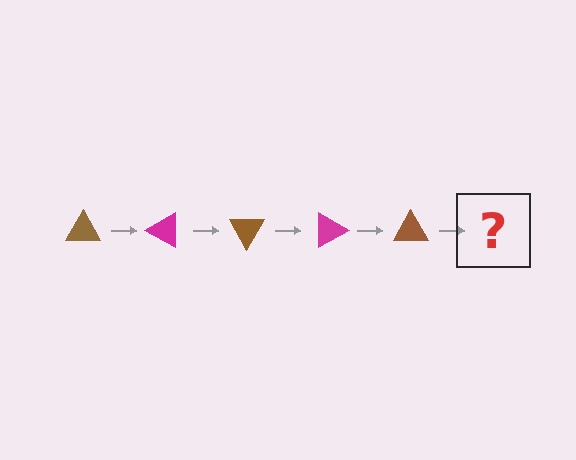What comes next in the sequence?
The next element should be a magenta triangle, rotated 150 degrees from the start.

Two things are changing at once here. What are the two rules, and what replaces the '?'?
The two rules are that it rotates 30 degrees each step and the color cycles through brown and magenta. The '?' should be a magenta triangle, rotated 150 degrees from the start.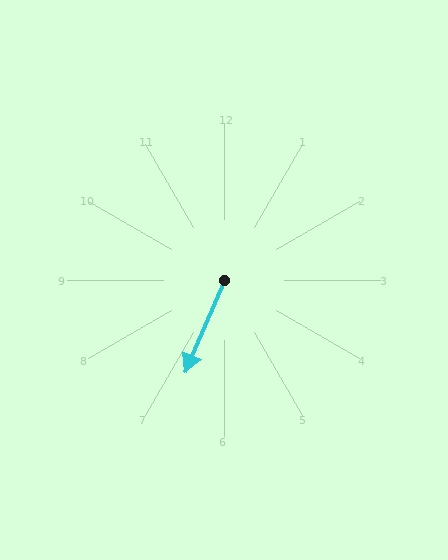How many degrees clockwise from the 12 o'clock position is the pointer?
Approximately 203 degrees.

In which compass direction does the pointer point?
Southwest.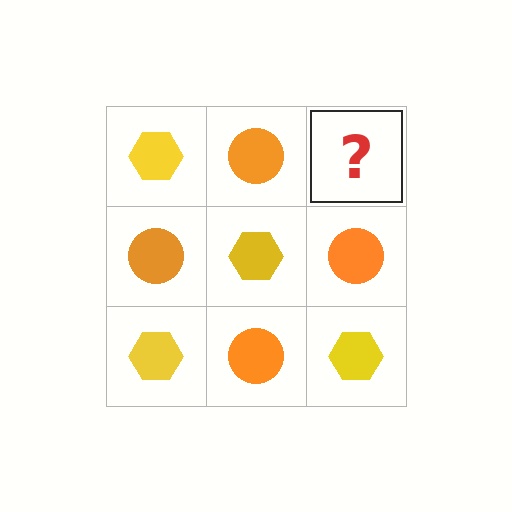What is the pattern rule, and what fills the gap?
The rule is that it alternates yellow hexagon and orange circle in a checkerboard pattern. The gap should be filled with a yellow hexagon.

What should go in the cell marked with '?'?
The missing cell should contain a yellow hexagon.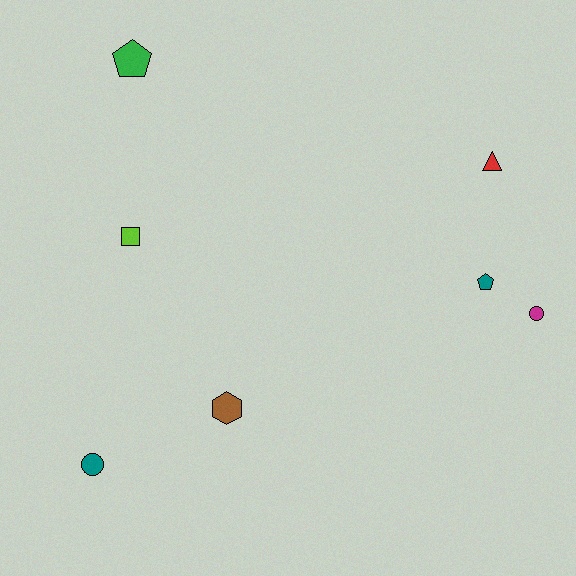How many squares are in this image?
There is 1 square.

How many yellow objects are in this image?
There are no yellow objects.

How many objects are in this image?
There are 7 objects.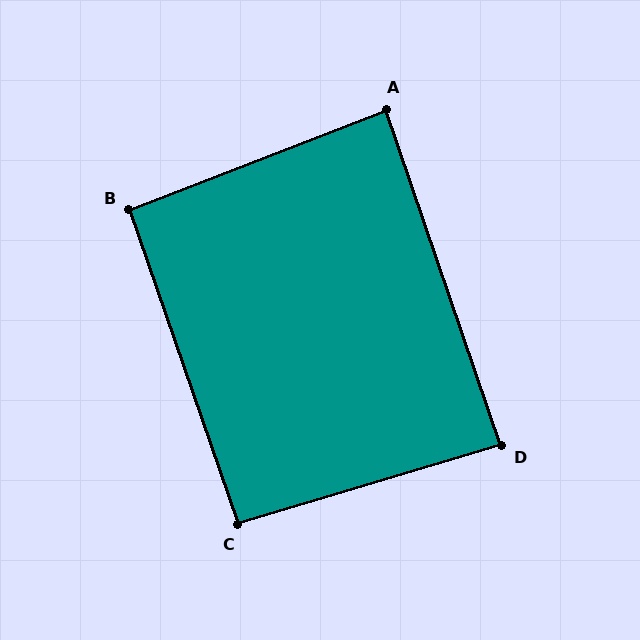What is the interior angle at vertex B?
Approximately 92 degrees (approximately right).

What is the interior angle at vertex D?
Approximately 88 degrees (approximately right).